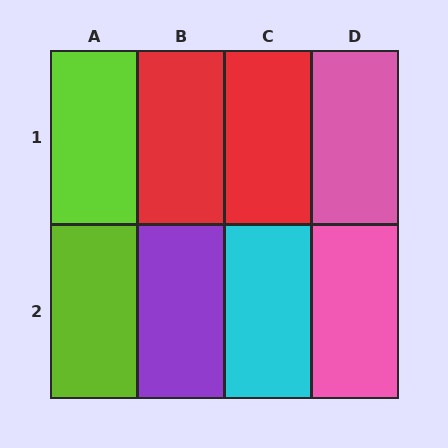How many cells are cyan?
1 cell is cyan.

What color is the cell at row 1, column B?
Red.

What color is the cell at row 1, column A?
Lime.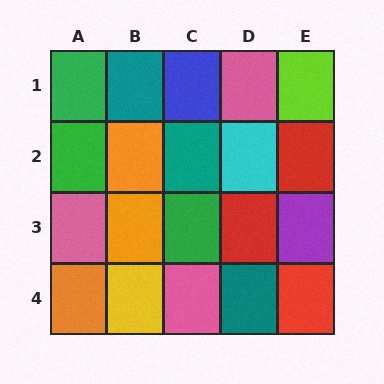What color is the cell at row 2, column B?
Orange.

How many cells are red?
3 cells are red.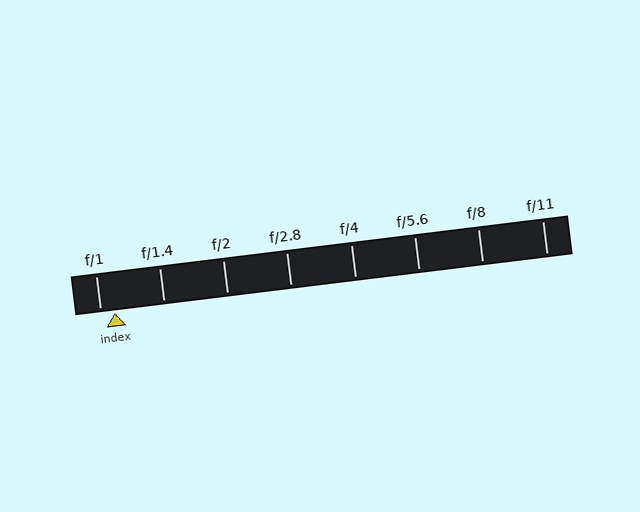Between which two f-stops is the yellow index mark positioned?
The index mark is between f/1 and f/1.4.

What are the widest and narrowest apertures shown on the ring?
The widest aperture shown is f/1 and the narrowest is f/11.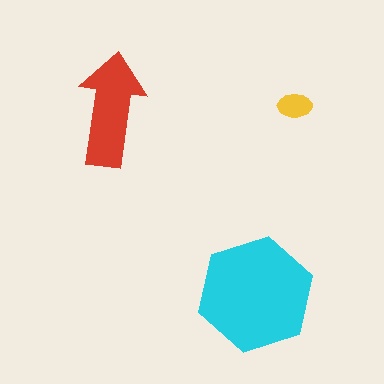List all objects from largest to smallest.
The cyan hexagon, the red arrow, the yellow ellipse.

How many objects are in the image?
There are 3 objects in the image.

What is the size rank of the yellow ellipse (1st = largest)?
3rd.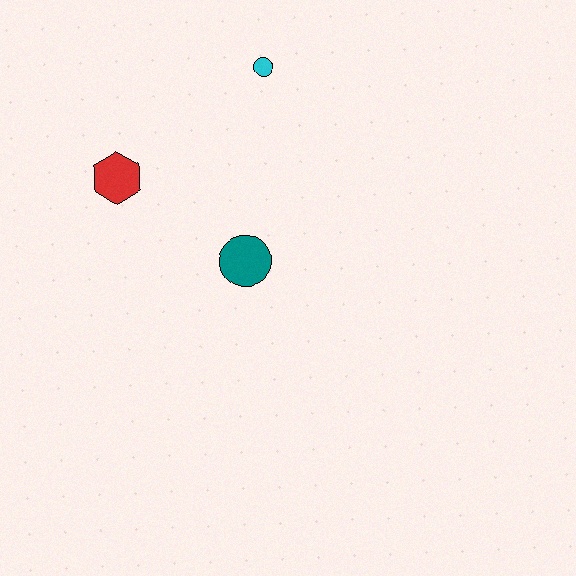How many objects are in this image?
There are 3 objects.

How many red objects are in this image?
There is 1 red object.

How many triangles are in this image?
There are no triangles.